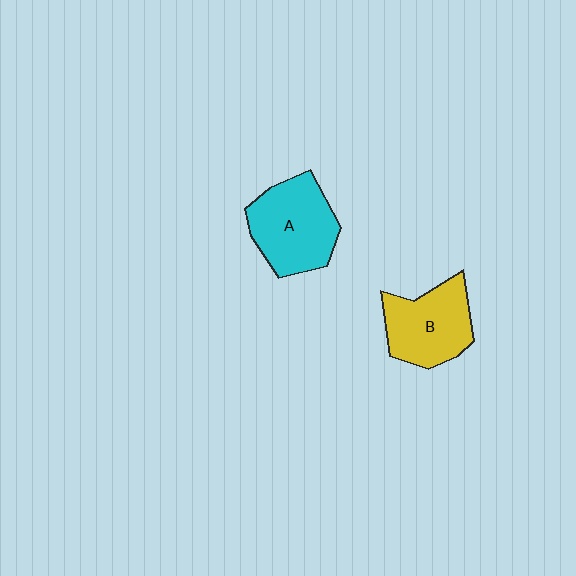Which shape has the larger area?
Shape A (cyan).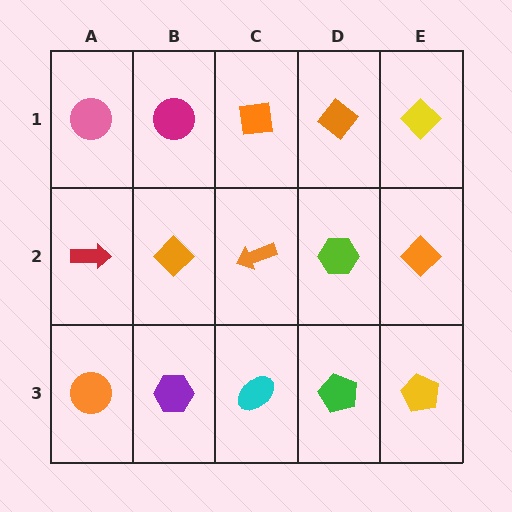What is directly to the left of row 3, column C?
A purple hexagon.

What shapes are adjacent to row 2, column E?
A yellow diamond (row 1, column E), a yellow pentagon (row 3, column E), a lime hexagon (row 2, column D).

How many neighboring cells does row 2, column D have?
4.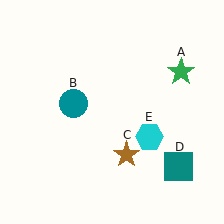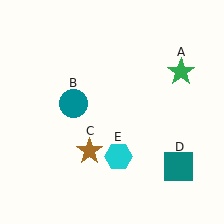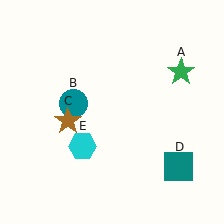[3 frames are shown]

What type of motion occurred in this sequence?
The brown star (object C), cyan hexagon (object E) rotated clockwise around the center of the scene.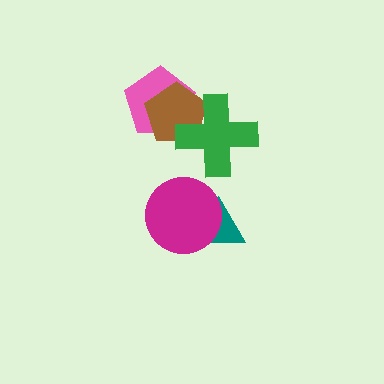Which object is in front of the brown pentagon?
The green cross is in front of the brown pentagon.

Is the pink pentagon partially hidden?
Yes, it is partially covered by another shape.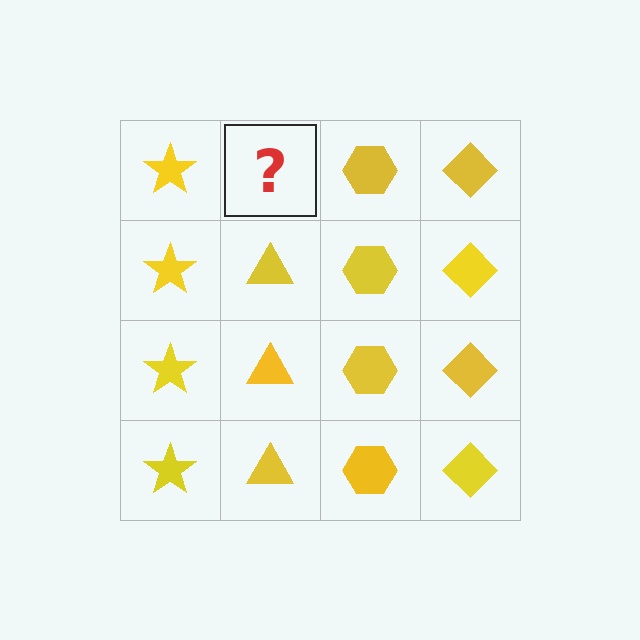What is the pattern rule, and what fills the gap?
The rule is that each column has a consistent shape. The gap should be filled with a yellow triangle.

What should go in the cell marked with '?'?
The missing cell should contain a yellow triangle.